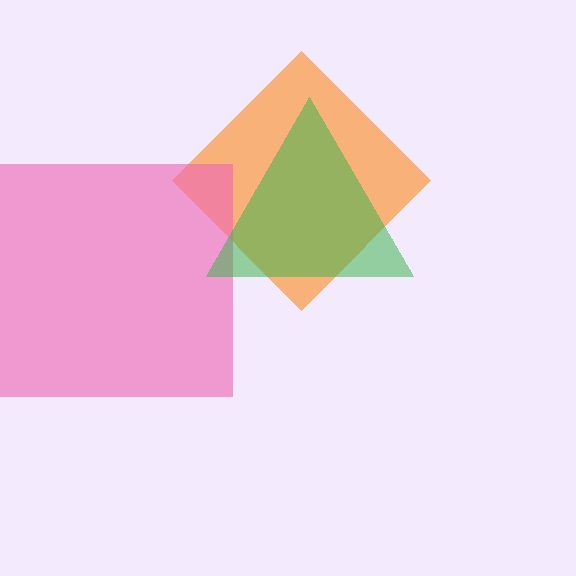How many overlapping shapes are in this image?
There are 3 overlapping shapes in the image.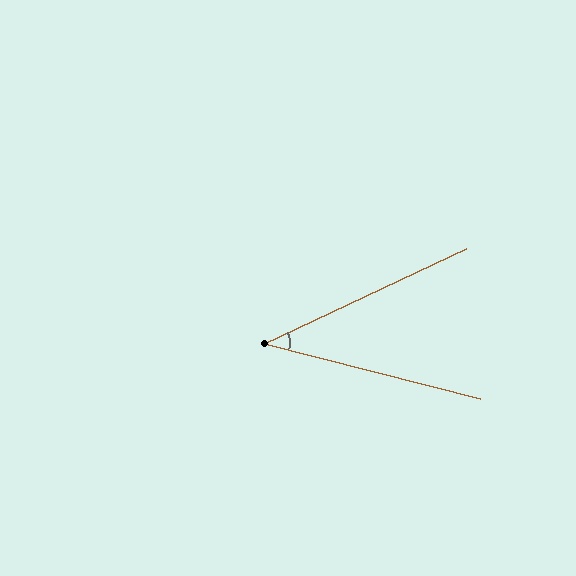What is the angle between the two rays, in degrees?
Approximately 40 degrees.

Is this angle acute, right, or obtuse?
It is acute.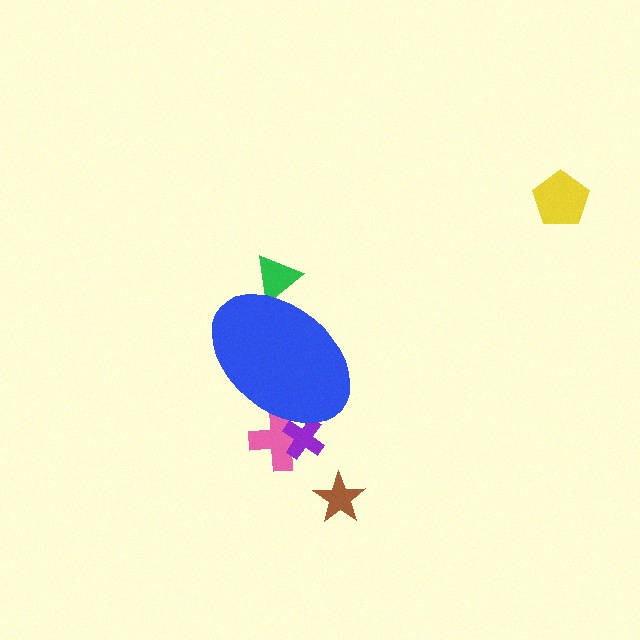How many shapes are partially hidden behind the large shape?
3 shapes are partially hidden.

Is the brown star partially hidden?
No, the brown star is fully visible.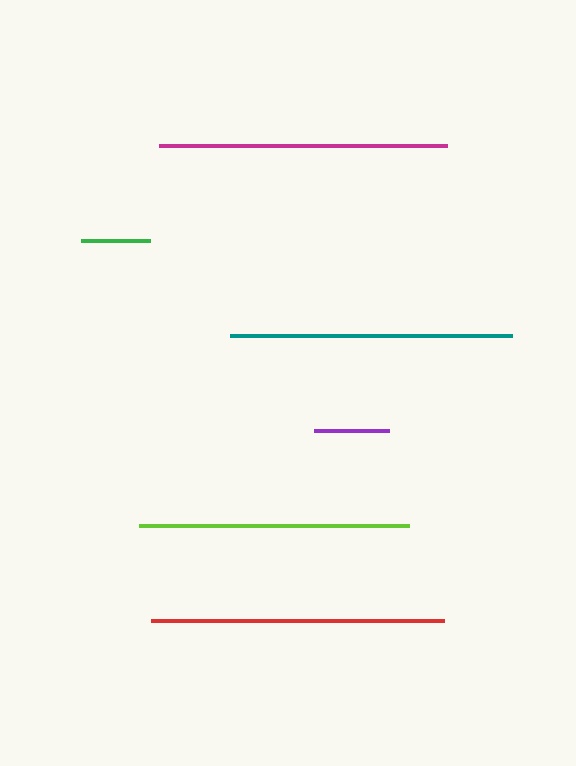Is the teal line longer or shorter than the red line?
The red line is longer than the teal line.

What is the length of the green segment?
The green segment is approximately 69 pixels long.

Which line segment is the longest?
The red line is the longest at approximately 293 pixels.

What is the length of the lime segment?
The lime segment is approximately 270 pixels long.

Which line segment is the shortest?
The green line is the shortest at approximately 69 pixels.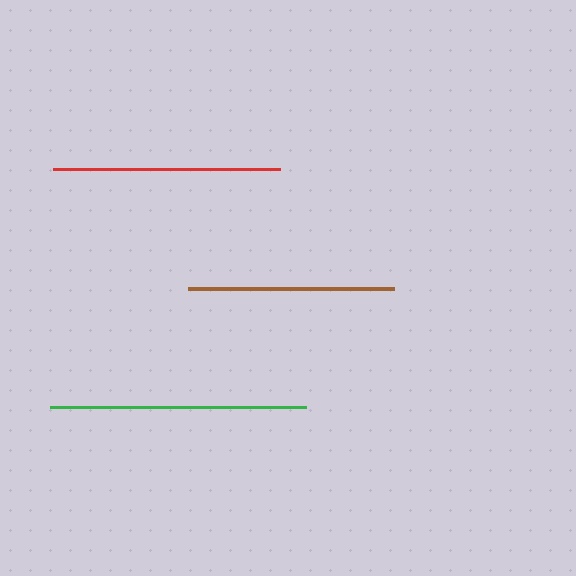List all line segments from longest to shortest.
From longest to shortest: green, red, brown.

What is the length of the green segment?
The green segment is approximately 256 pixels long.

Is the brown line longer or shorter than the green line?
The green line is longer than the brown line.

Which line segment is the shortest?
The brown line is the shortest at approximately 206 pixels.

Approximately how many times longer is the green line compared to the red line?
The green line is approximately 1.1 times the length of the red line.